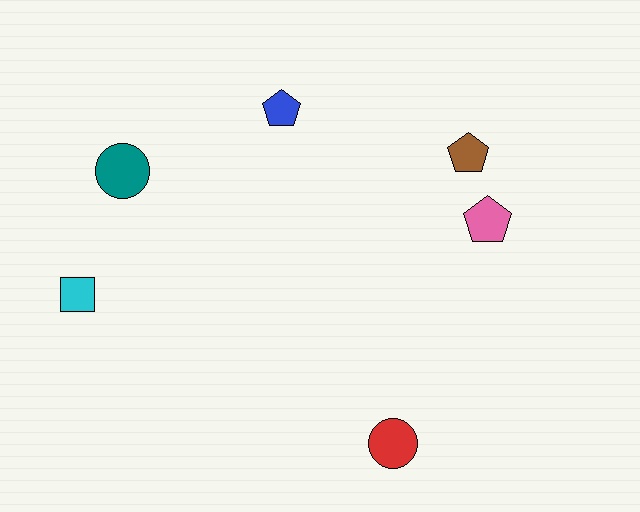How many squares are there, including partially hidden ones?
There is 1 square.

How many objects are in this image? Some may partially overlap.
There are 6 objects.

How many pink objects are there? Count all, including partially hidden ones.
There is 1 pink object.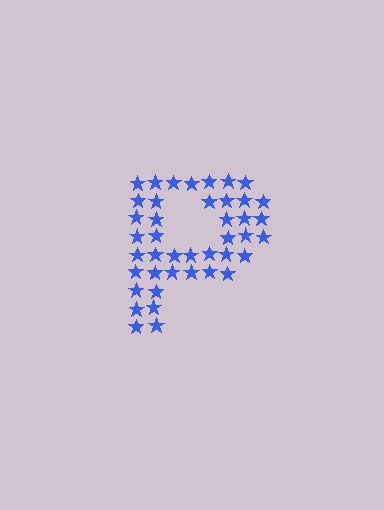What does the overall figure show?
The overall figure shows the letter P.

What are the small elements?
The small elements are stars.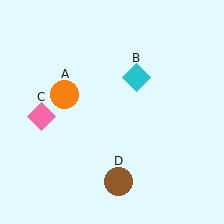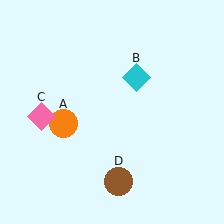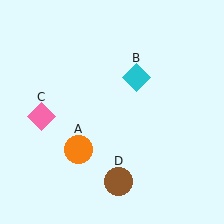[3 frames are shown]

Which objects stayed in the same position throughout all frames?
Cyan diamond (object B) and pink diamond (object C) and brown circle (object D) remained stationary.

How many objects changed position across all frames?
1 object changed position: orange circle (object A).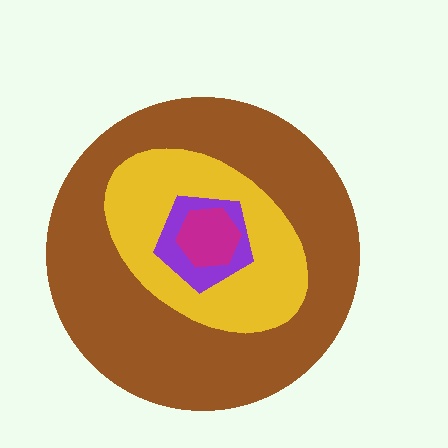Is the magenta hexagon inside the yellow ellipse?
Yes.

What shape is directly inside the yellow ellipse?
The purple pentagon.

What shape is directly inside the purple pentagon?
The magenta hexagon.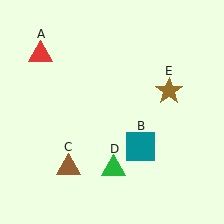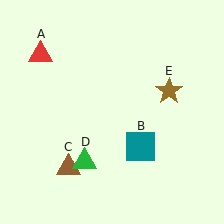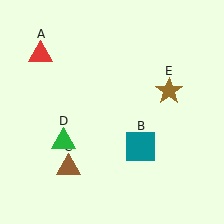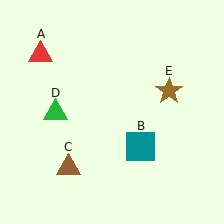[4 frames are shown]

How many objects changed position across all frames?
1 object changed position: green triangle (object D).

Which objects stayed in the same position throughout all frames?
Red triangle (object A) and teal square (object B) and brown triangle (object C) and brown star (object E) remained stationary.